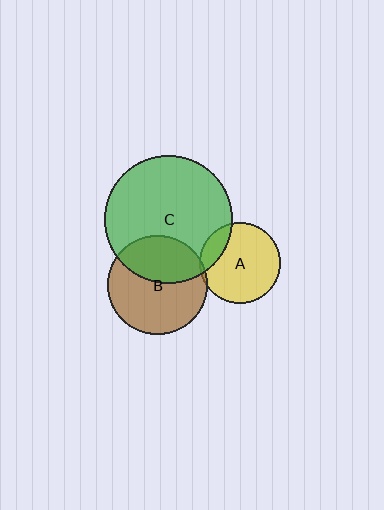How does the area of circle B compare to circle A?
Approximately 1.5 times.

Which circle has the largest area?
Circle C (green).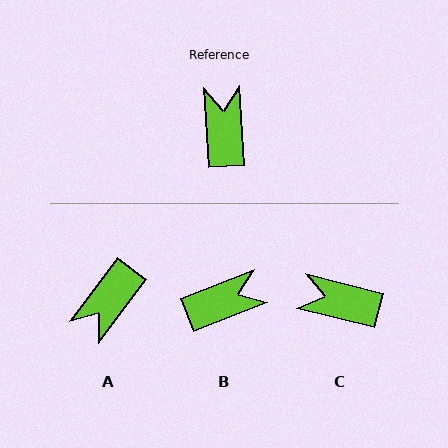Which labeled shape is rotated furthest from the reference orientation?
A, about 140 degrees away.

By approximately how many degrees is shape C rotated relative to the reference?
Approximately 73 degrees counter-clockwise.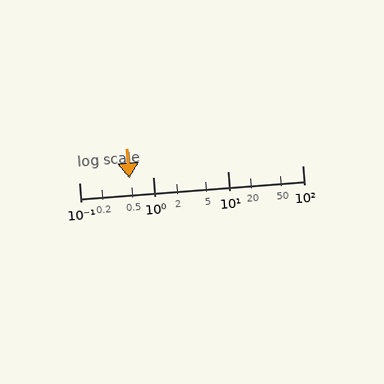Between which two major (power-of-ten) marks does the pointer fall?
The pointer is between 0.1 and 1.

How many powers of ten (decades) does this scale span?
The scale spans 3 decades, from 0.1 to 100.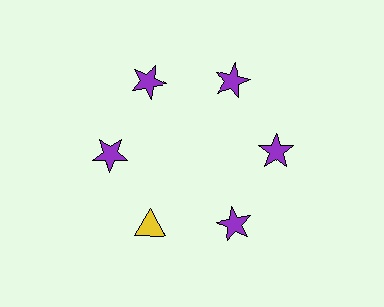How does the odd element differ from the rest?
It differs in both color (yellow instead of purple) and shape (triangle instead of star).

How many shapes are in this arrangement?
There are 6 shapes arranged in a ring pattern.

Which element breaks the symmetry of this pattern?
The yellow triangle at roughly the 7 o'clock position breaks the symmetry. All other shapes are purple stars.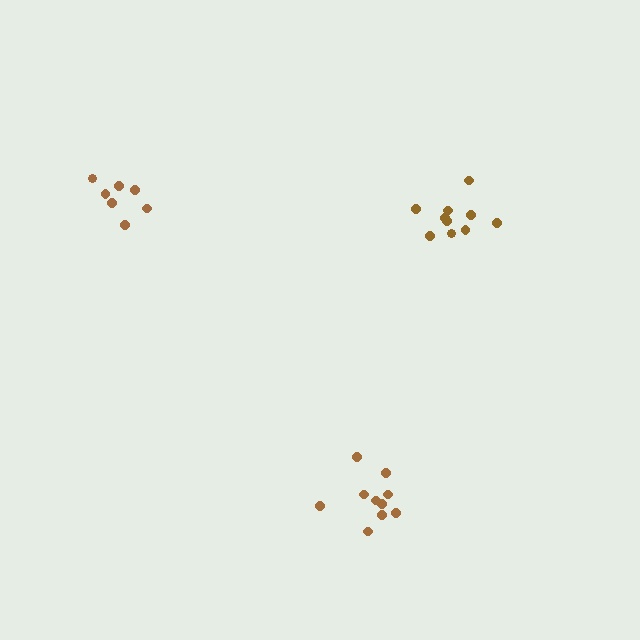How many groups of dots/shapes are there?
There are 3 groups.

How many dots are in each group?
Group 1: 10 dots, Group 2: 7 dots, Group 3: 10 dots (27 total).